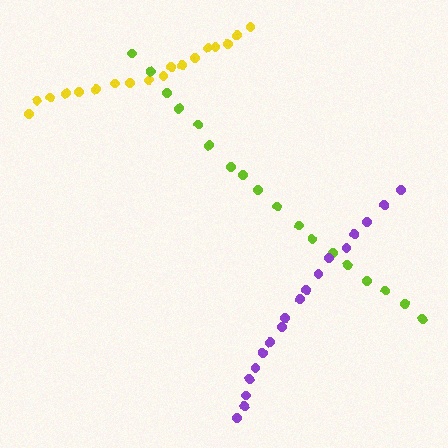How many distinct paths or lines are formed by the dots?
There are 3 distinct paths.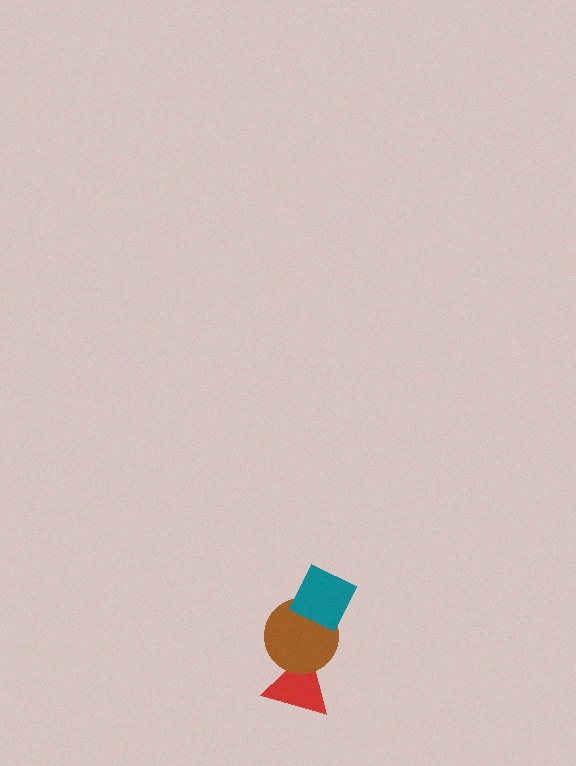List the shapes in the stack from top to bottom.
From top to bottom: the teal diamond, the brown circle, the red triangle.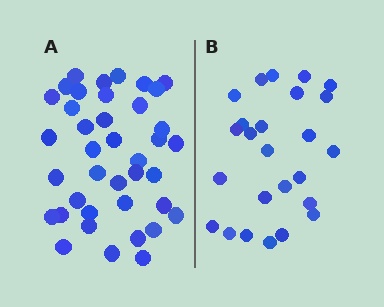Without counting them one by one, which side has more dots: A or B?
Region A (the left region) has more dots.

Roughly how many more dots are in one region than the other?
Region A has approximately 15 more dots than region B.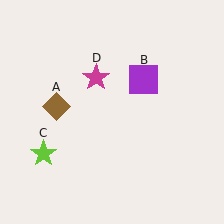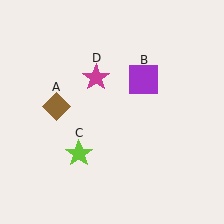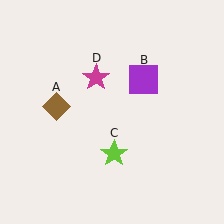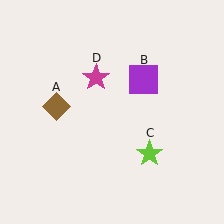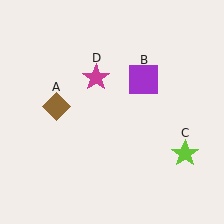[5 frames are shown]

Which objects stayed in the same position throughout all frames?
Brown diamond (object A) and purple square (object B) and magenta star (object D) remained stationary.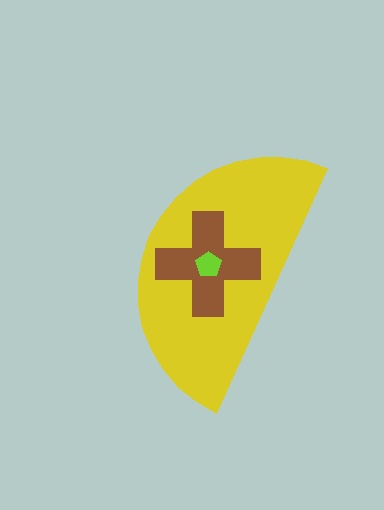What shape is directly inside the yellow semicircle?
The brown cross.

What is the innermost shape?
The lime pentagon.